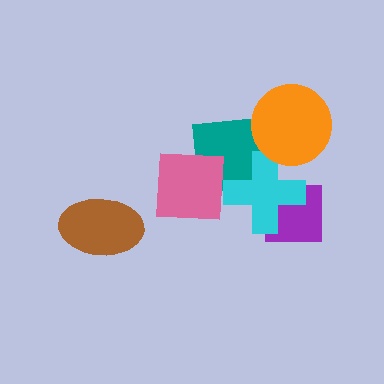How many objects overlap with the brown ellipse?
0 objects overlap with the brown ellipse.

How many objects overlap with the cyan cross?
4 objects overlap with the cyan cross.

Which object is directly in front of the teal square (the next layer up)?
The pink square is directly in front of the teal square.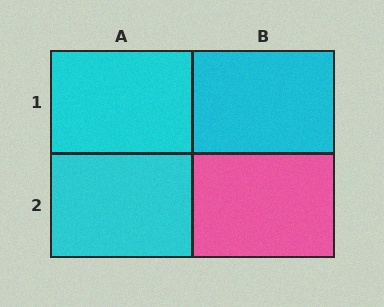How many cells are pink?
1 cell is pink.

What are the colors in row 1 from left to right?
Cyan, cyan.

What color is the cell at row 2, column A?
Cyan.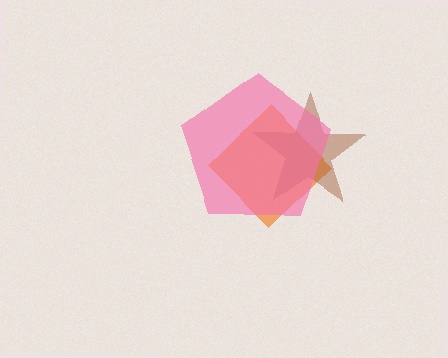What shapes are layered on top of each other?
The layered shapes are: an orange diamond, a brown star, a pink pentagon.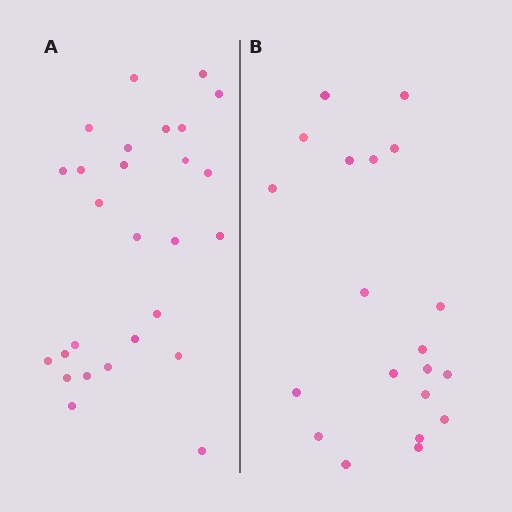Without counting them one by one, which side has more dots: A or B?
Region A (the left region) has more dots.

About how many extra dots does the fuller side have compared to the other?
Region A has roughly 8 or so more dots than region B.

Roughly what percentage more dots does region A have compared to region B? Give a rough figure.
About 35% more.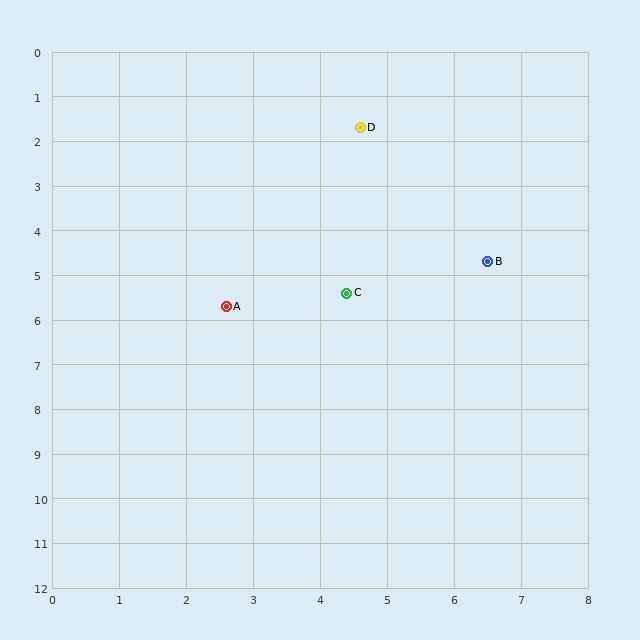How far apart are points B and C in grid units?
Points B and C are about 2.2 grid units apart.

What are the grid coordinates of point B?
Point B is at approximately (6.5, 4.7).